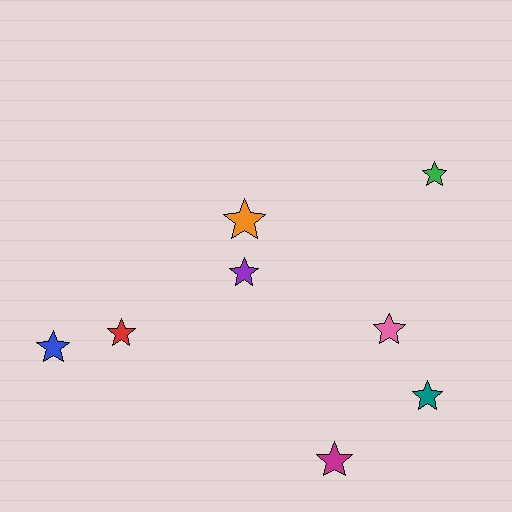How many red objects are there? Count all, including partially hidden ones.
There is 1 red object.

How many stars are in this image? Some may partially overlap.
There are 8 stars.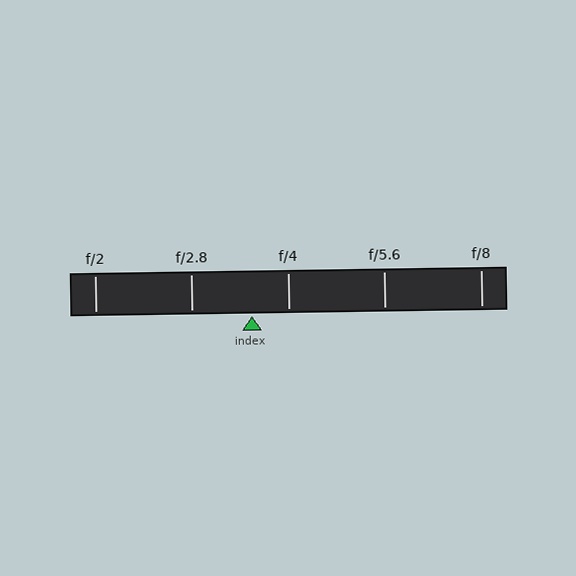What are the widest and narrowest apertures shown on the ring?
The widest aperture shown is f/2 and the narrowest is f/8.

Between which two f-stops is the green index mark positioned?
The index mark is between f/2.8 and f/4.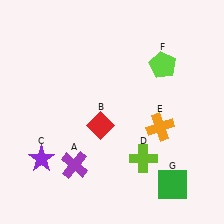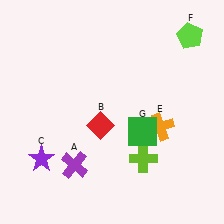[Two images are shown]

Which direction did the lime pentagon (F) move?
The lime pentagon (F) moved up.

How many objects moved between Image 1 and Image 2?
2 objects moved between the two images.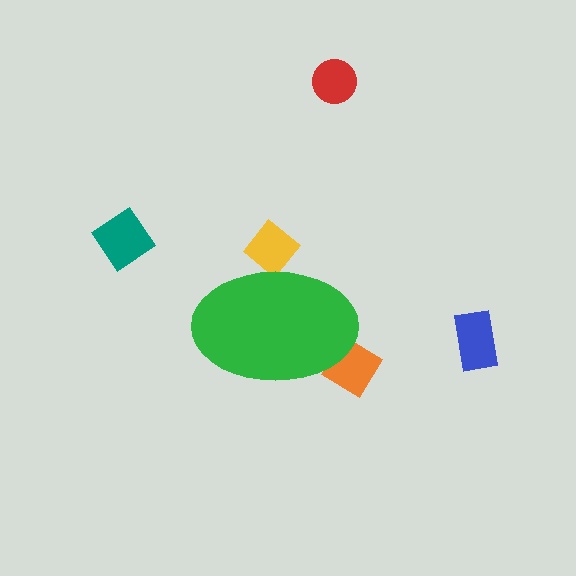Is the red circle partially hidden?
No, the red circle is fully visible.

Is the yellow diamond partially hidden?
Yes, the yellow diamond is partially hidden behind the green ellipse.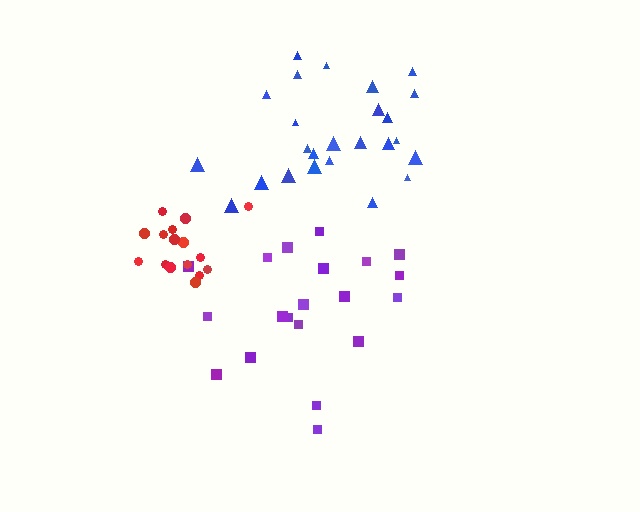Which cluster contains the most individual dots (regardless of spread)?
Blue (25).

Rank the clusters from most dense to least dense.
red, purple, blue.